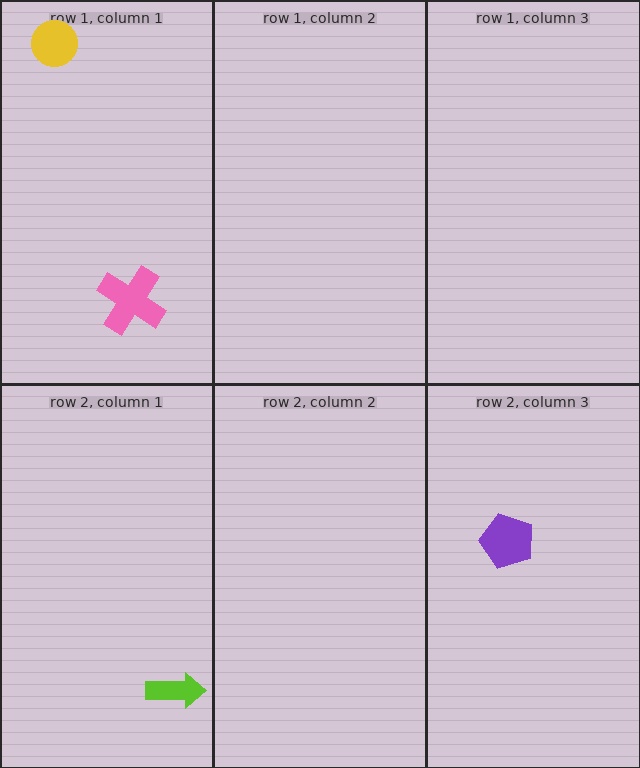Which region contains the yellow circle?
The row 1, column 1 region.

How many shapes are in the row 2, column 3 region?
1.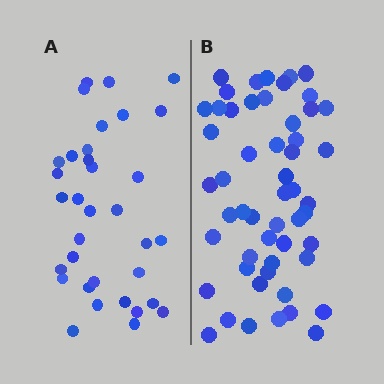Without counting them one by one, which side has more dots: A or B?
Region B (the right region) has more dots.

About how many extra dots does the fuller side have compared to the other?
Region B has approximately 20 more dots than region A.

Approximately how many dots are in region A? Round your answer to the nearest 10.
About 30 dots. (The exact count is 34, which rounds to 30.)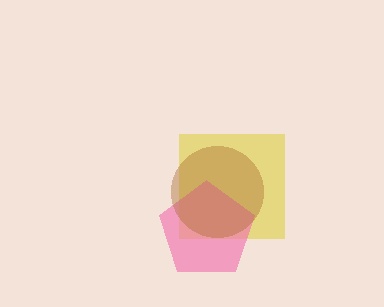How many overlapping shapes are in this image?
There are 3 overlapping shapes in the image.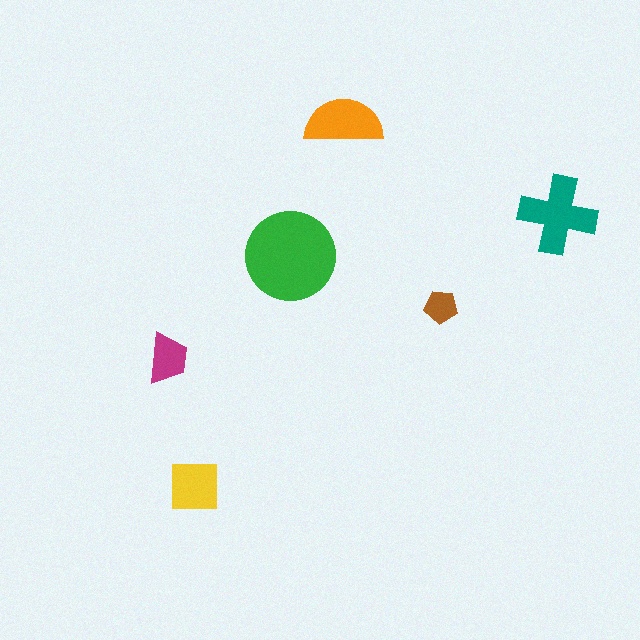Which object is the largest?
The green circle.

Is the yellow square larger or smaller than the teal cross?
Smaller.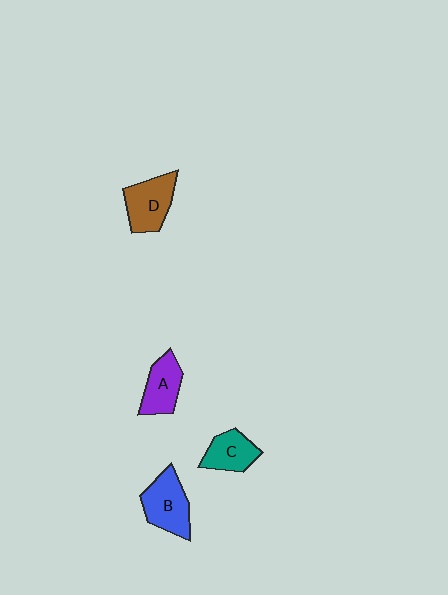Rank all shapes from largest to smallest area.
From largest to smallest: B (blue), D (brown), A (purple), C (teal).